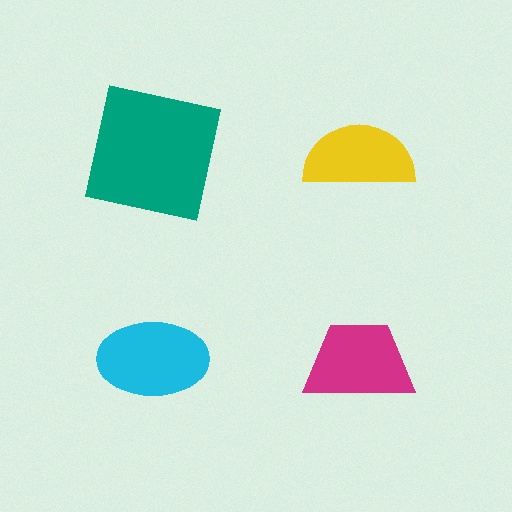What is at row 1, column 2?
A yellow semicircle.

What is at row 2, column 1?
A cyan ellipse.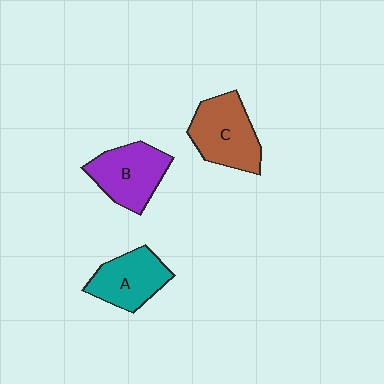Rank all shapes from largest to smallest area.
From largest to smallest: C (brown), B (purple), A (teal).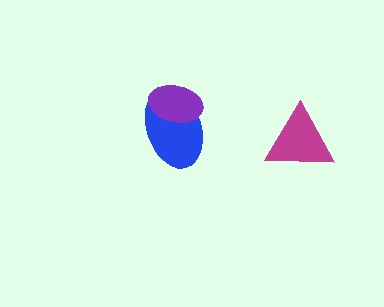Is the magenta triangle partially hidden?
No, no other shape covers it.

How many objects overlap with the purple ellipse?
1 object overlaps with the purple ellipse.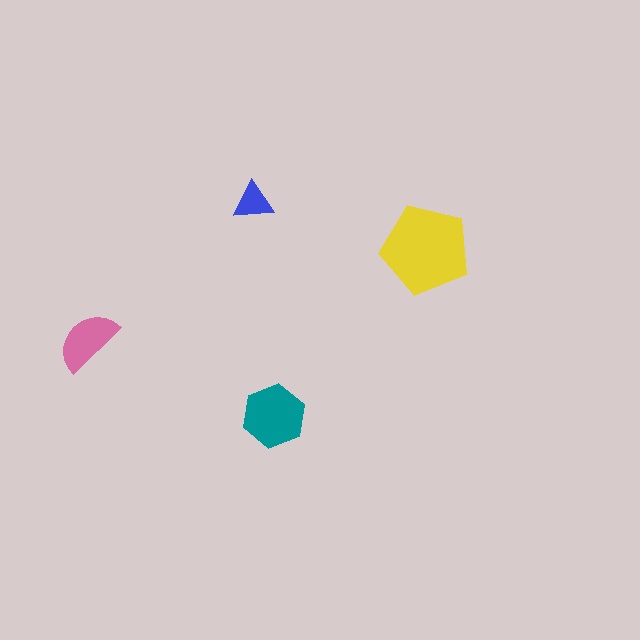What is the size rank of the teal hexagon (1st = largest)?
2nd.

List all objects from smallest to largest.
The blue triangle, the pink semicircle, the teal hexagon, the yellow pentagon.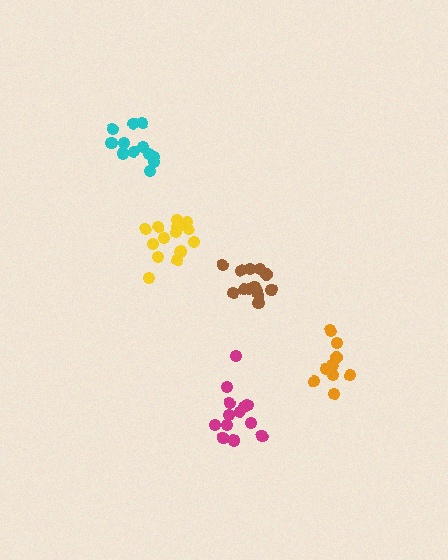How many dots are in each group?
Group 1: 13 dots, Group 2: 9 dots, Group 3: 13 dots, Group 4: 12 dots, Group 5: 15 dots (62 total).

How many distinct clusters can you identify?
There are 5 distinct clusters.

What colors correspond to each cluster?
The clusters are colored: magenta, orange, brown, cyan, yellow.